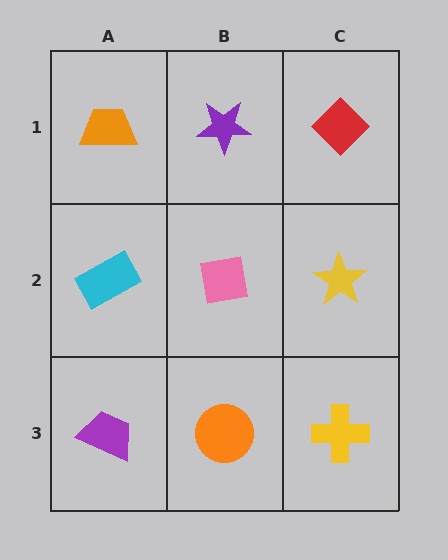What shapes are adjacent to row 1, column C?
A yellow star (row 2, column C), a purple star (row 1, column B).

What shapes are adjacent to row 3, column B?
A pink square (row 2, column B), a purple trapezoid (row 3, column A), a yellow cross (row 3, column C).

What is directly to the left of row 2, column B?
A cyan rectangle.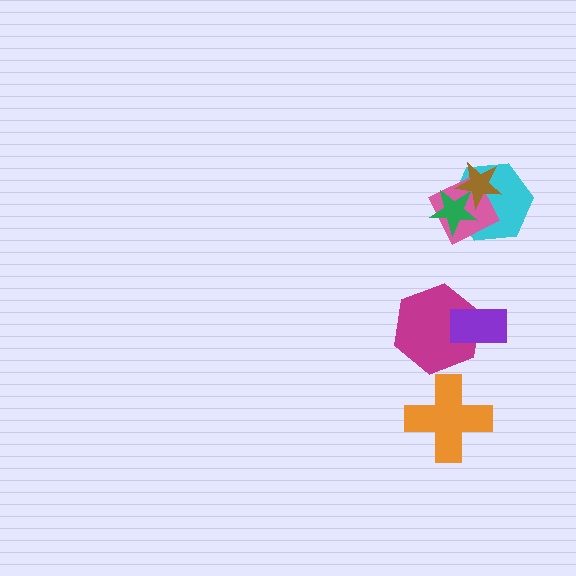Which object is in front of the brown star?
The green star is in front of the brown star.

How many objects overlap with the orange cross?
0 objects overlap with the orange cross.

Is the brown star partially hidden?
Yes, it is partially covered by another shape.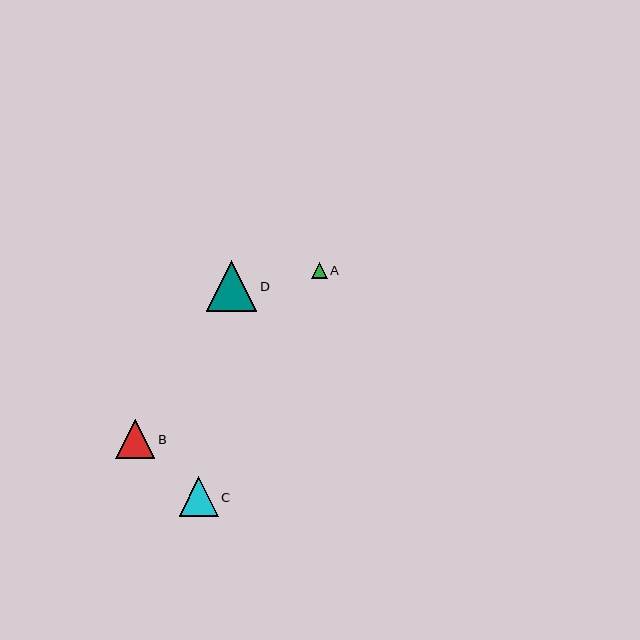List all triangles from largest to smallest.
From largest to smallest: D, C, B, A.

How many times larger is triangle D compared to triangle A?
Triangle D is approximately 3.1 times the size of triangle A.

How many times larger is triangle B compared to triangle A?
Triangle B is approximately 2.4 times the size of triangle A.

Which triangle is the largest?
Triangle D is the largest with a size of approximately 50 pixels.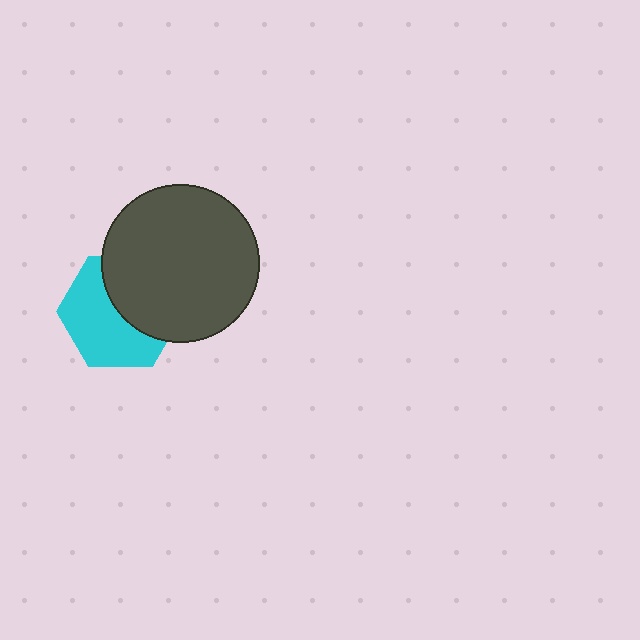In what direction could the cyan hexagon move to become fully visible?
The cyan hexagon could move toward the lower-left. That would shift it out from behind the dark gray circle entirely.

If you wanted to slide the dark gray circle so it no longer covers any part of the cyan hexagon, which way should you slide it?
Slide it toward the upper-right — that is the most direct way to separate the two shapes.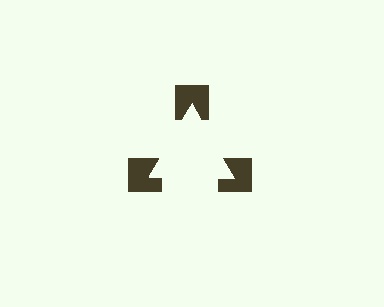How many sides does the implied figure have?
3 sides.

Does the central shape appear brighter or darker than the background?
It typically appears slightly brighter than the background, even though no actual brightness change is drawn.